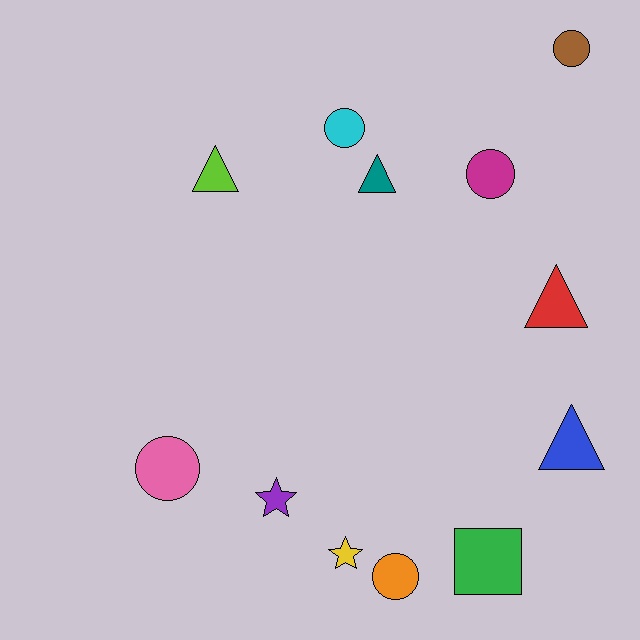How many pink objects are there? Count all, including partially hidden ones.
There is 1 pink object.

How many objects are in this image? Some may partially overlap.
There are 12 objects.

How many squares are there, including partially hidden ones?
There is 1 square.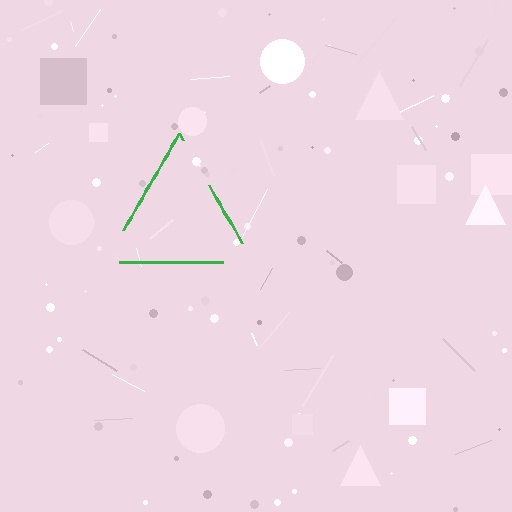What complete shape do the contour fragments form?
The contour fragments form a triangle.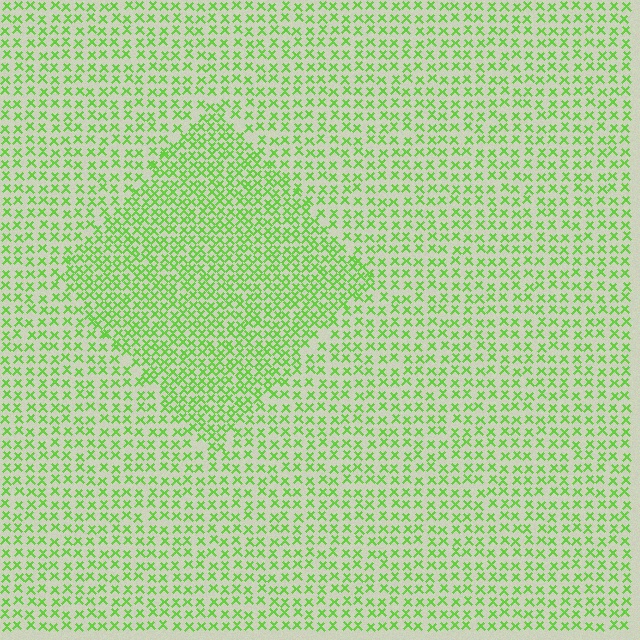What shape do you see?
I see a diamond.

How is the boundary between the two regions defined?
The boundary is defined by a change in element density (approximately 1.7x ratio). All elements are the same color, size, and shape.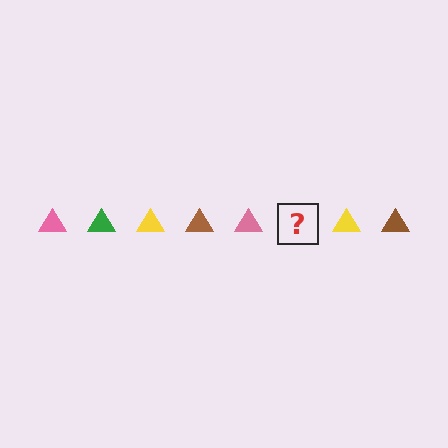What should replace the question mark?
The question mark should be replaced with a green triangle.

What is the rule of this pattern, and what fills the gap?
The rule is that the pattern cycles through pink, green, yellow, brown triangles. The gap should be filled with a green triangle.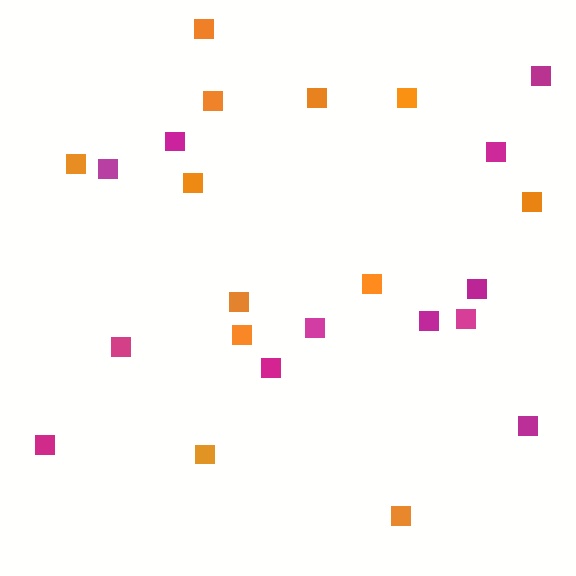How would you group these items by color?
There are 2 groups: one group of magenta squares (12) and one group of orange squares (12).